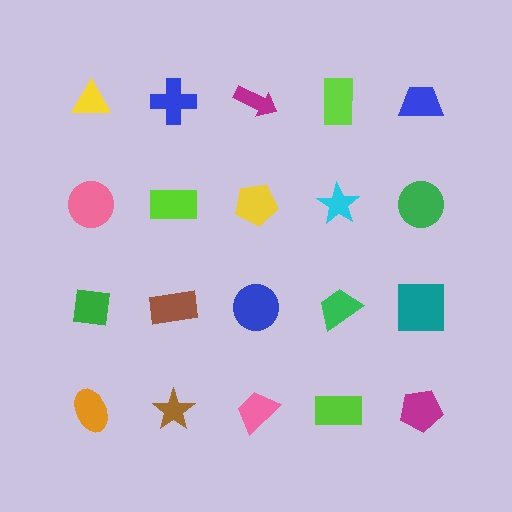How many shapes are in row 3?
5 shapes.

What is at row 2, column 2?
A lime rectangle.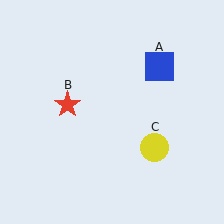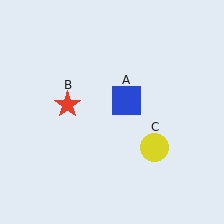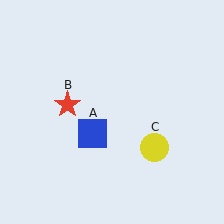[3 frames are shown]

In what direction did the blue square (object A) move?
The blue square (object A) moved down and to the left.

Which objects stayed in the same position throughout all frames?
Red star (object B) and yellow circle (object C) remained stationary.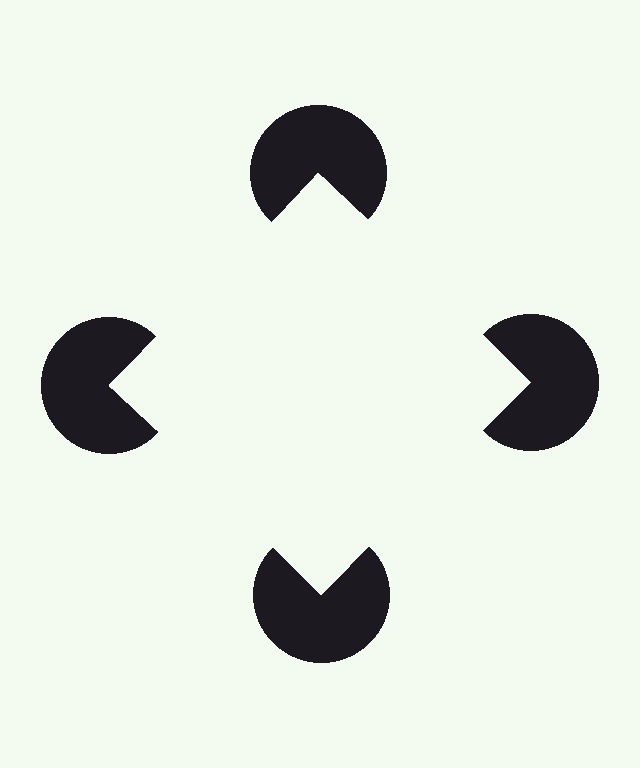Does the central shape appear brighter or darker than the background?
It typically appears slightly brighter than the background, even though no actual brightness change is drawn.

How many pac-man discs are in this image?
There are 4 — one at each vertex of the illusory square.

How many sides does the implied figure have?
4 sides.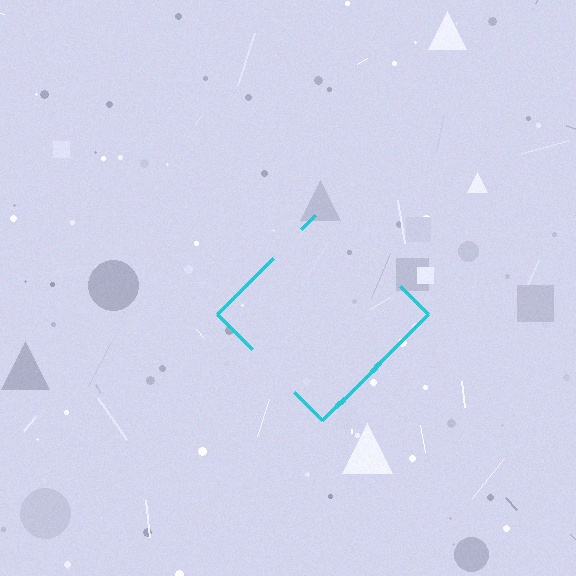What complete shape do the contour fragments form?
The contour fragments form a diamond.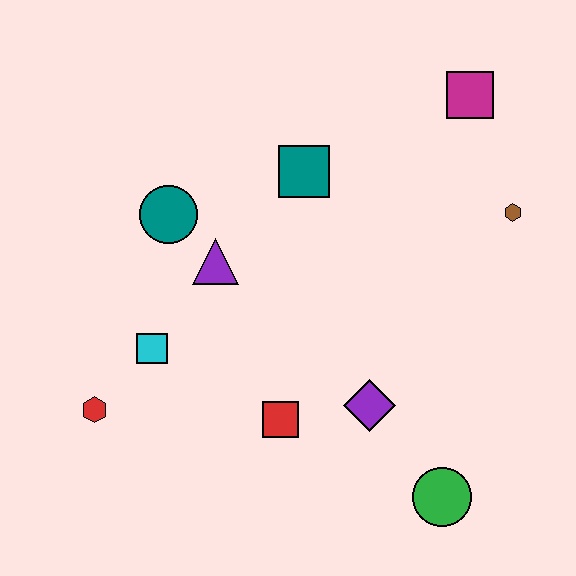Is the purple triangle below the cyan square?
No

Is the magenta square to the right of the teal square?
Yes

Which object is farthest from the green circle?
The magenta square is farthest from the green circle.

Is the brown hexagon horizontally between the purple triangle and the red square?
No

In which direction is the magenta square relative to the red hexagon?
The magenta square is to the right of the red hexagon.